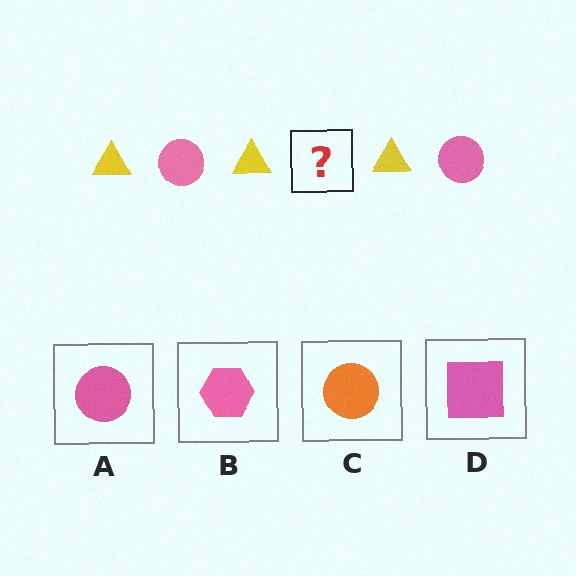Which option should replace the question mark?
Option A.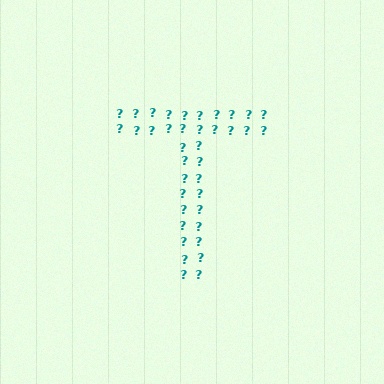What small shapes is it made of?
It is made of small question marks.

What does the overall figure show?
The overall figure shows the letter T.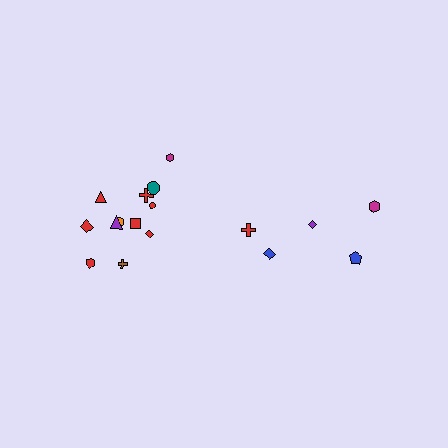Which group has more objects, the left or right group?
The left group.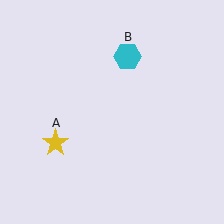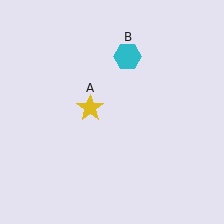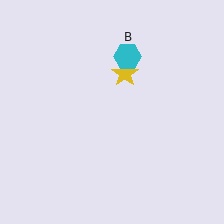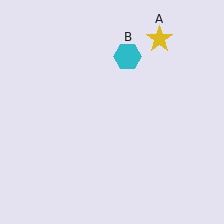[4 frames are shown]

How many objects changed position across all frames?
1 object changed position: yellow star (object A).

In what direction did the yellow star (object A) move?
The yellow star (object A) moved up and to the right.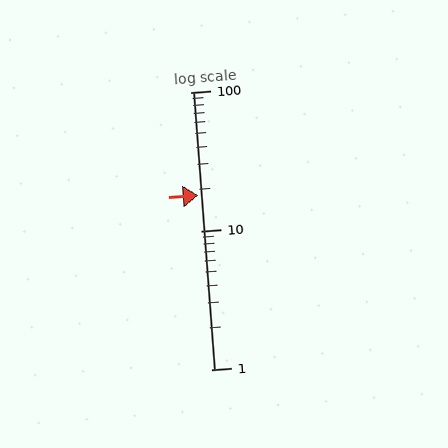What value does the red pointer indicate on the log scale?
The pointer indicates approximately 18.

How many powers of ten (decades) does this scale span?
The scale spans 2 decades, from 1 to 100.